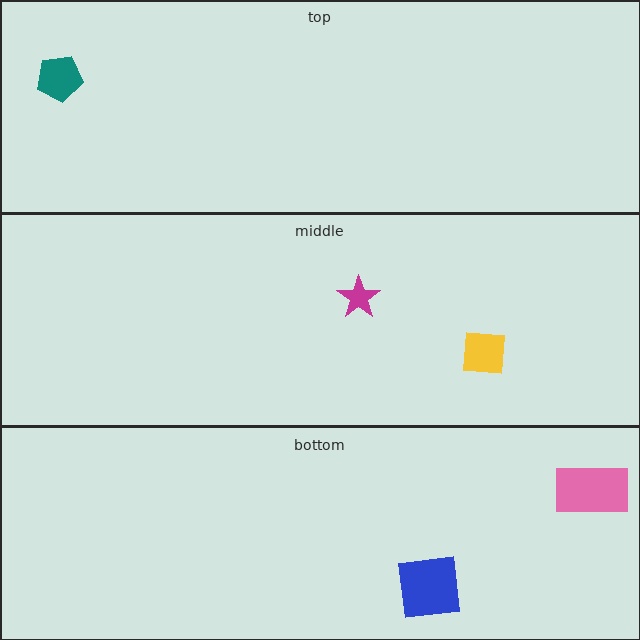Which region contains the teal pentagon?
The top region.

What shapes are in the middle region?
The magenta star, the yellow square.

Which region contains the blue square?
The bottom region.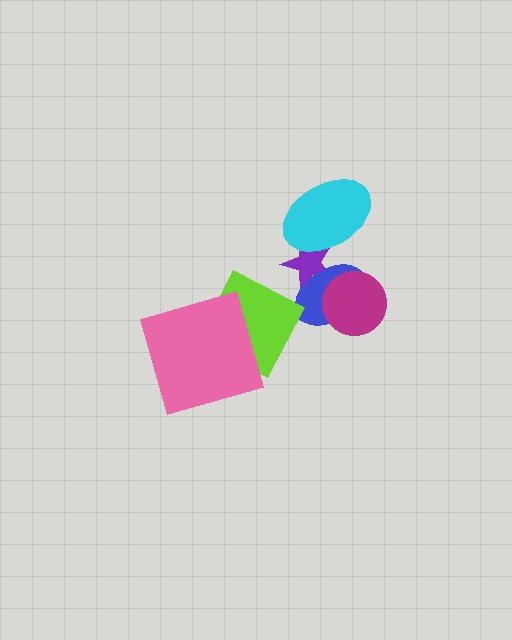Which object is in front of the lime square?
The pink square is in front of the lime square.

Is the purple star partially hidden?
Yes, it is partially covered by another shape.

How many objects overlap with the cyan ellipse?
1 object overlaps with the cyan ellipse.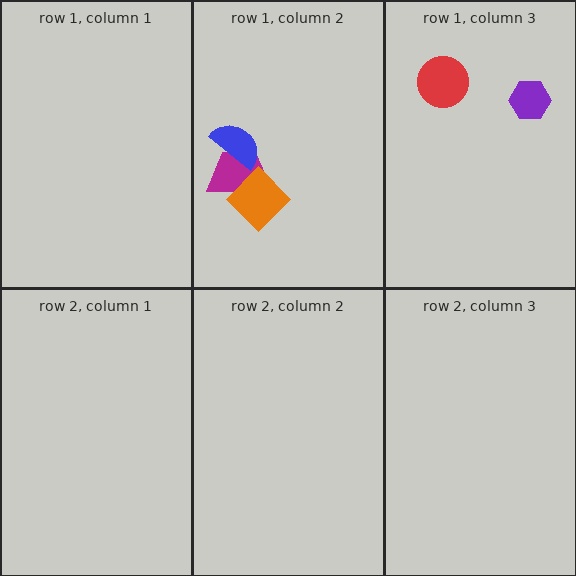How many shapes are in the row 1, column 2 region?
3.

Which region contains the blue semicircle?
The row 1, column 2 region.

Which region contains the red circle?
The row 1, column 3 region.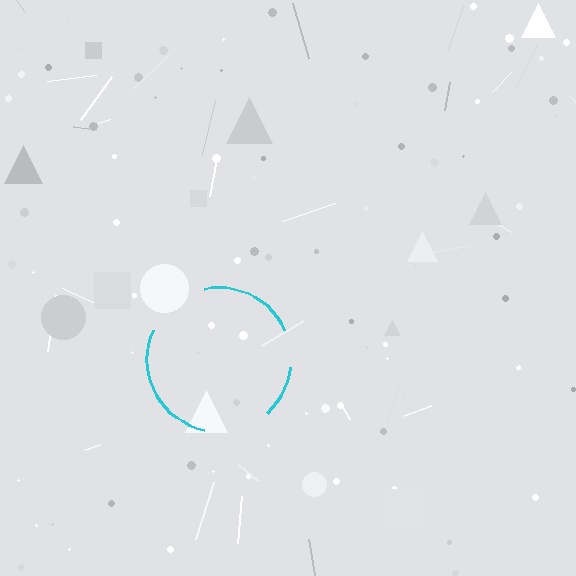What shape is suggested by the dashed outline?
The dashed outline suggests a circle.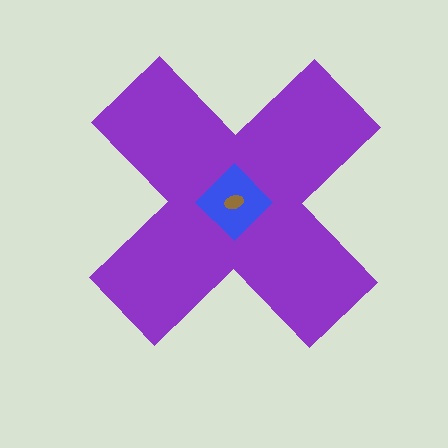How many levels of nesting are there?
3.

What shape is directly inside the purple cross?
The blue diamond.